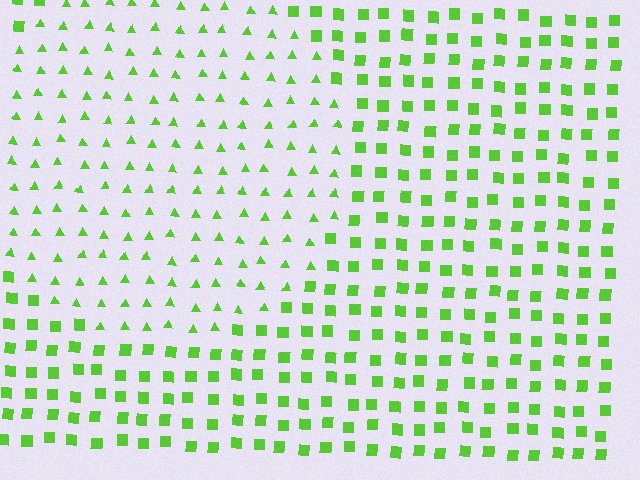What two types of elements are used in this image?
The image uses triangles inside the circle region and squares outside it.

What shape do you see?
I see a circle.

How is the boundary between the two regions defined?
The boundary is defined by a change in element shape: triangles inside vs. squares outside. All elements share the same color and spacing.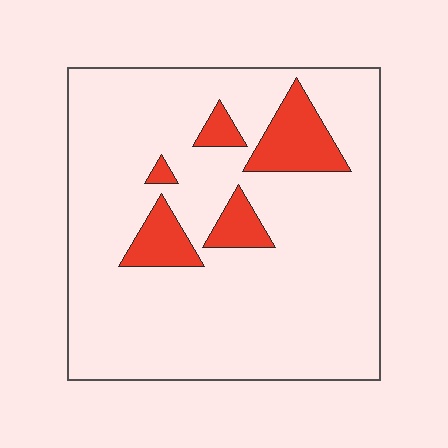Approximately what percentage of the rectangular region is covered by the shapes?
Approximately 15%.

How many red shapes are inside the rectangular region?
5.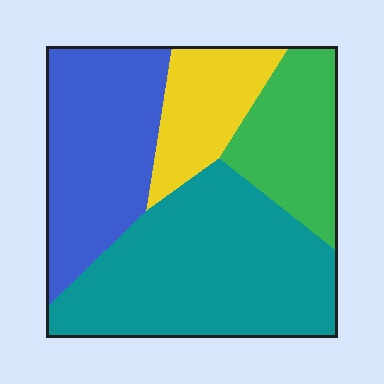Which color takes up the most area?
Teal, at roughly 40%.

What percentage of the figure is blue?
Blue covers roughly 30% of the figure.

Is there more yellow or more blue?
Blue.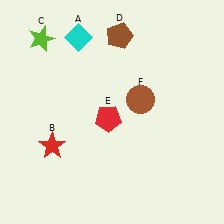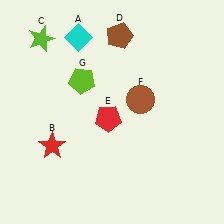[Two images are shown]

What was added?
A lime pentagon (G) was added in Image 2.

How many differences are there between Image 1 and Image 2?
There is 1 difference between the two images.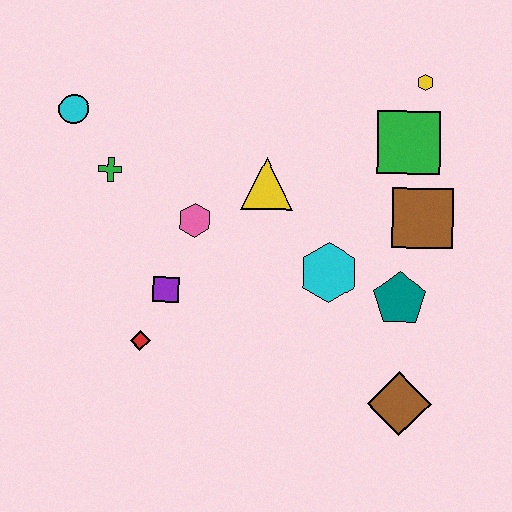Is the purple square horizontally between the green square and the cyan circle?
Yes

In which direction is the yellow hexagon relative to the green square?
The yellow hexagon is above the green square.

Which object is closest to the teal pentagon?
The cyan hexagon is closest to the teal pentagon.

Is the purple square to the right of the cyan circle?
Yes